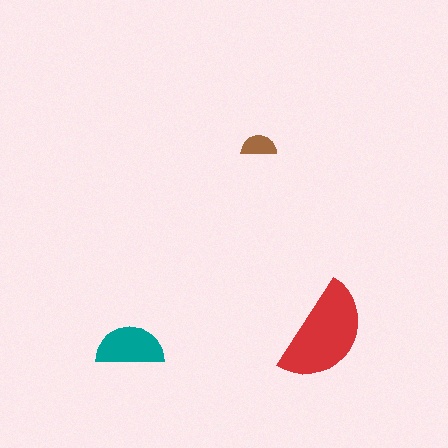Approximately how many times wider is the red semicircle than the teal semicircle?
About 1.5 times wider.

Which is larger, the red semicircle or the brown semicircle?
The red one.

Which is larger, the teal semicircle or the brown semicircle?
The teal one.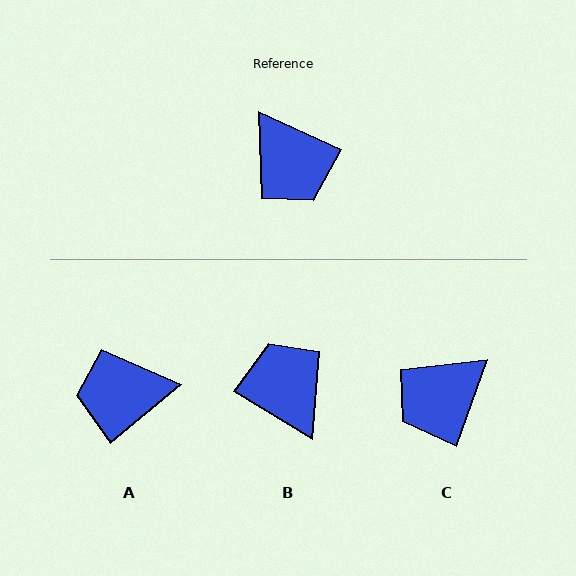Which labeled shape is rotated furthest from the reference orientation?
B, about 173 degrees away.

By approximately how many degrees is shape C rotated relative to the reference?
Approximately 86 degrees clockwise.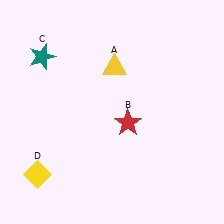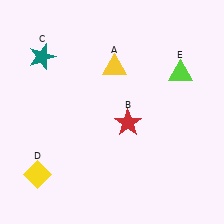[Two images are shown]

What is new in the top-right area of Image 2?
A lime triangle (E) was added in the top-right area of Image 2.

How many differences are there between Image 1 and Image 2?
There is 1 difference between the two images.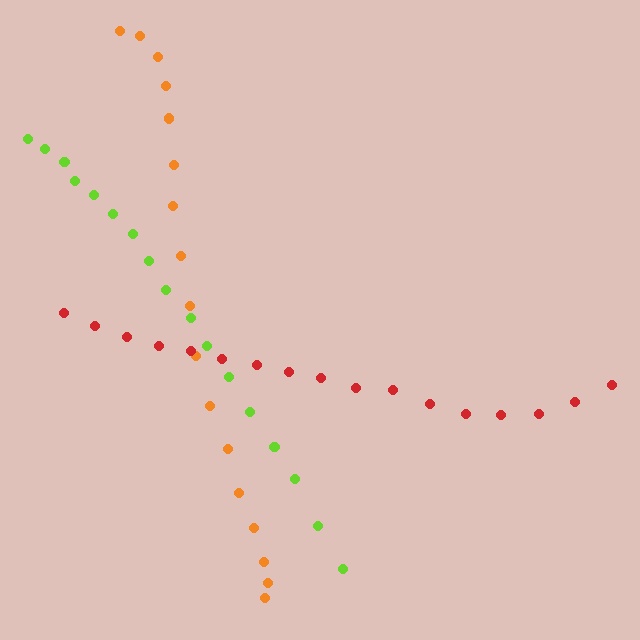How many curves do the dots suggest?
There are 3 distinct paths.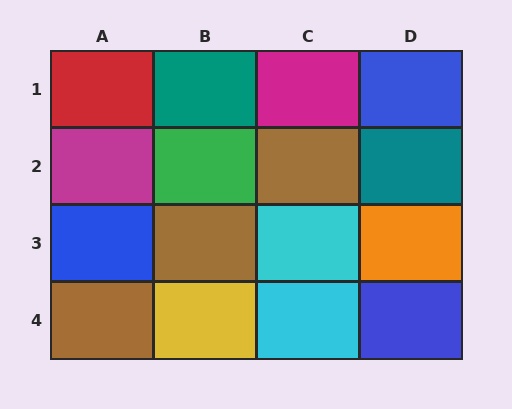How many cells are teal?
2 cells are teal.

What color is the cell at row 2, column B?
Green.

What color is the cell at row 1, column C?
Magenta.